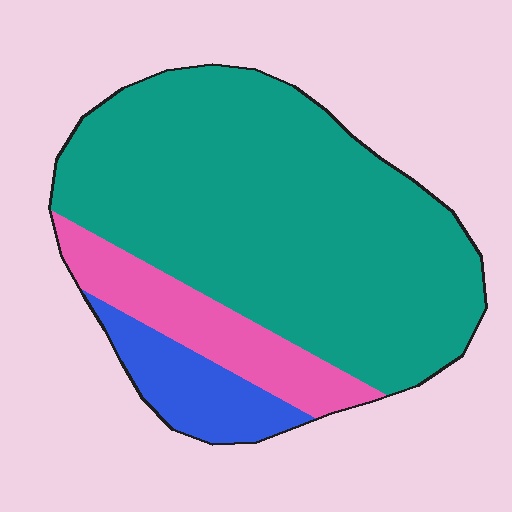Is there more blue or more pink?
Pink.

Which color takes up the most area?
Teal, at roughly 75%.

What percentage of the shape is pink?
Pink takes up less than a sixth of the shape.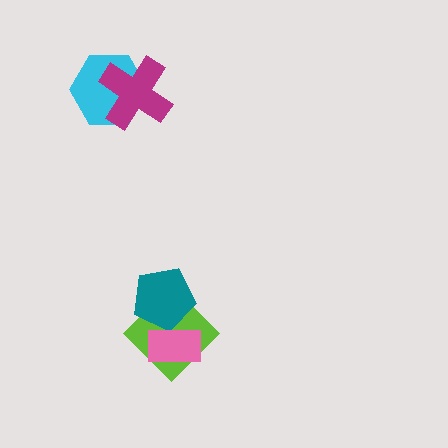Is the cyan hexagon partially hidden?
Yes, it is partially covered by another shape.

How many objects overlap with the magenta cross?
1 object overlaps with the magenta cross.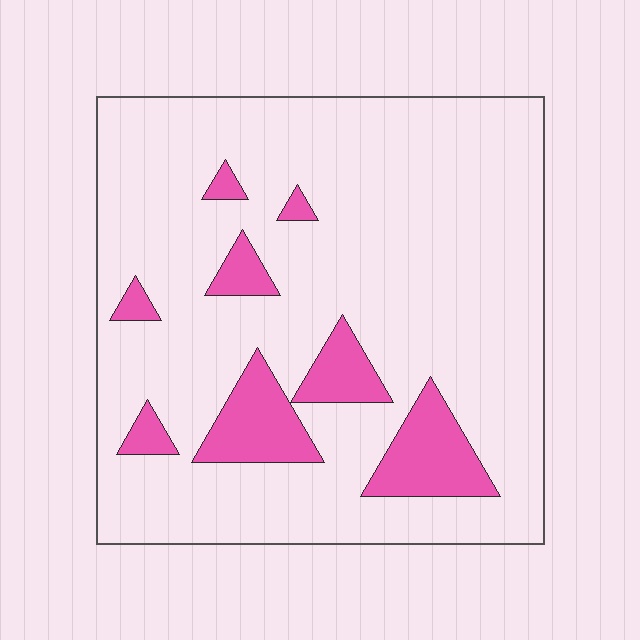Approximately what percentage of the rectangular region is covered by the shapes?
Approximately 15%.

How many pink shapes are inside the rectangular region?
8.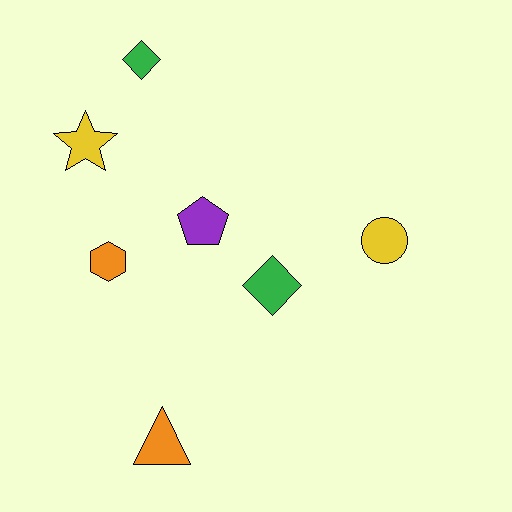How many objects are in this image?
There are 7 objects.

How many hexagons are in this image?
There is 1 hexagon.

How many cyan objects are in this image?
There are no cyan objects.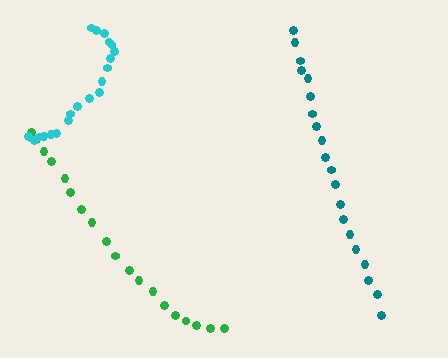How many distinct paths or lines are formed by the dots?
There are 3 distinct paths.